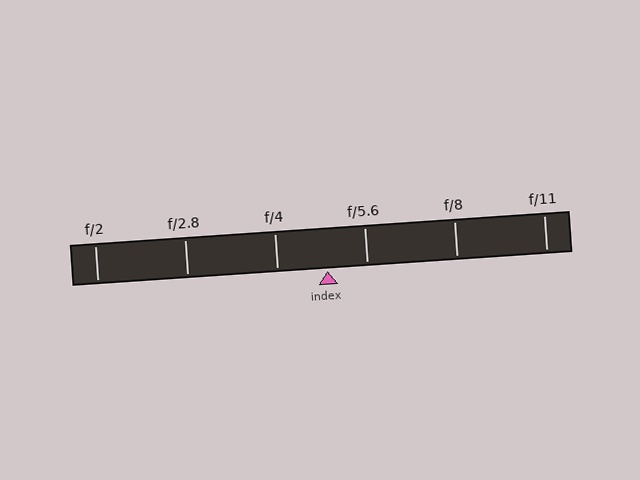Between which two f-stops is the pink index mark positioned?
The index mark is between f/4 and f/5.6.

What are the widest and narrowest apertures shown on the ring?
The widest aperture shown is f/2 and the narrowest is f/11.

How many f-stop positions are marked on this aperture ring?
There are 6 f-stop positions marked.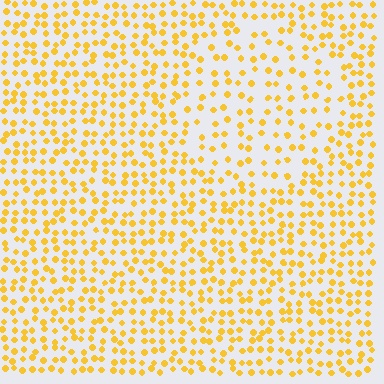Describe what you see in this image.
The image contains small yellow elements arranged at two different densities. A circle-shaped region is visible where the elements are less densely packed than the surrounding area.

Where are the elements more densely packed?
The elements are more densely packed outside the circle boundary.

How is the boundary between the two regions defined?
The boundary is defined by a change in element density (approximately 1.7x ratio). All elements are the same color, size, and shape.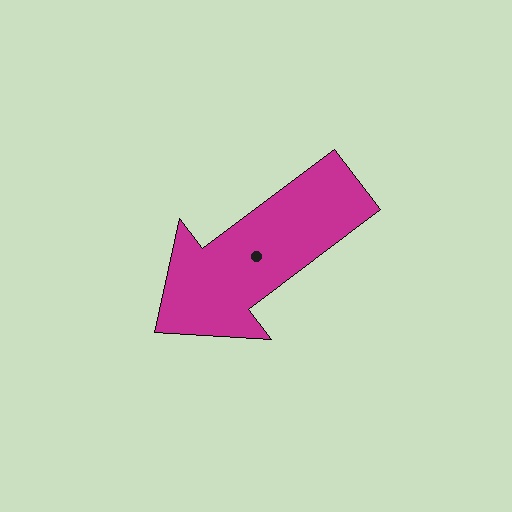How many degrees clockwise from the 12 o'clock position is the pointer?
Approximately 233 degrees.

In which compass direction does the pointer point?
Southwest.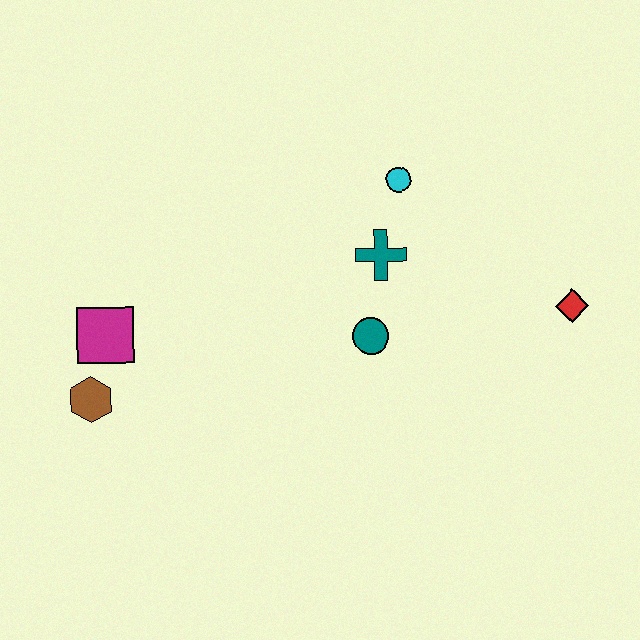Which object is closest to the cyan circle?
The teal cross is closest to the cyan circle.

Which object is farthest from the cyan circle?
The brown hexagon is farthest from the cyan circle.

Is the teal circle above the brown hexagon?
Yes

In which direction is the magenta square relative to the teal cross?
The magenta square is to the left of the teal cross.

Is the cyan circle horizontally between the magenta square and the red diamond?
Yes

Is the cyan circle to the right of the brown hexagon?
Yes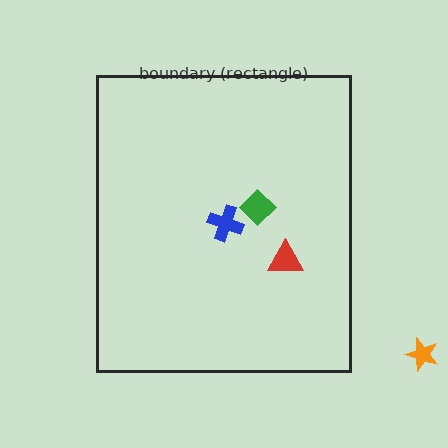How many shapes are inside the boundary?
3 inside, 1 outside.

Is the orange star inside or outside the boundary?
Outside.